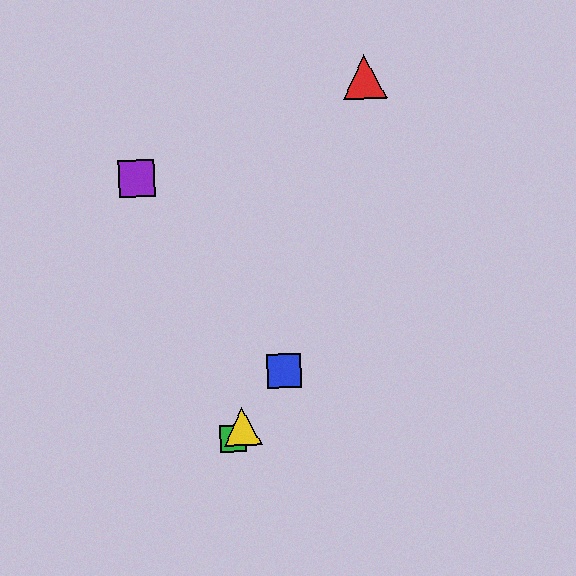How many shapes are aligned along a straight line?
3 shapes (the blue square, the green square, the yellow triangle) are aligned along a straight line.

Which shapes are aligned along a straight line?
The blue square, the green square, the yellow triangle are aligned along a straight line.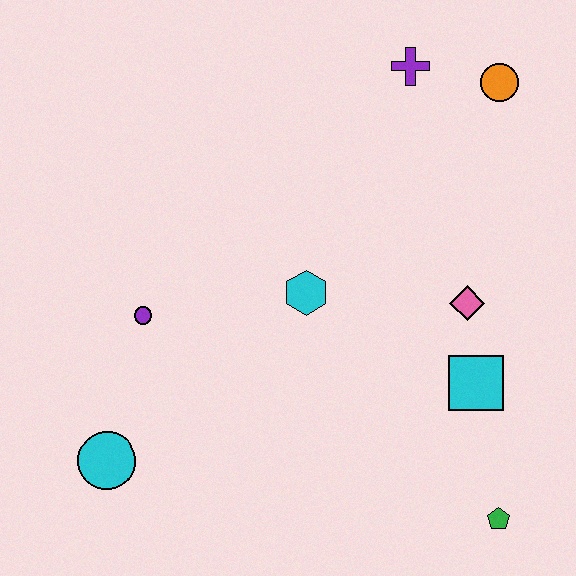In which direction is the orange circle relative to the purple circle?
The orange circle is to the right of the purple circle.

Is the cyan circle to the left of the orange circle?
Yes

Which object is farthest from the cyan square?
The cyan circle is farthest from the cyan square.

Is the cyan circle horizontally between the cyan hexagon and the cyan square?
No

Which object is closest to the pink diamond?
The cyan square is closest to the pink diamond.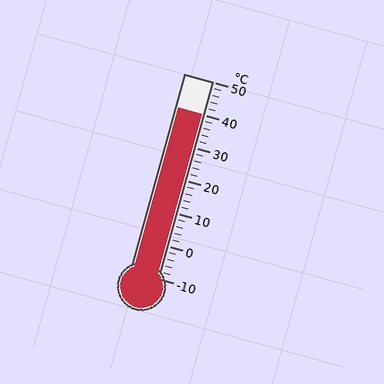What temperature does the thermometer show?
The thermometer shows approximately 40°C.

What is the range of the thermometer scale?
The thermometer scale ranges from -10°C to 50°C.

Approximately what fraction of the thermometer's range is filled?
The thermometer is filled to approximately 85% of its range.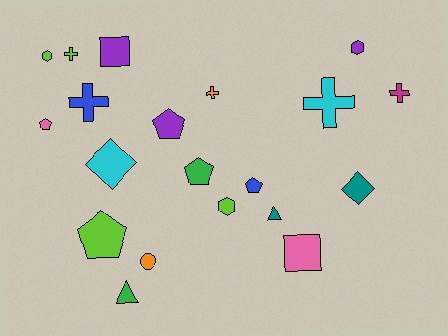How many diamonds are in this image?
There are 2 diamonds.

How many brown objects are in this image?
There are no brown objects.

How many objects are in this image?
There are 20 objects.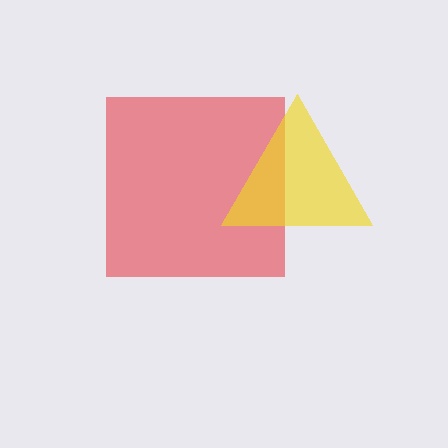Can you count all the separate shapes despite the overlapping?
Yes, there are 2 separate shapes.